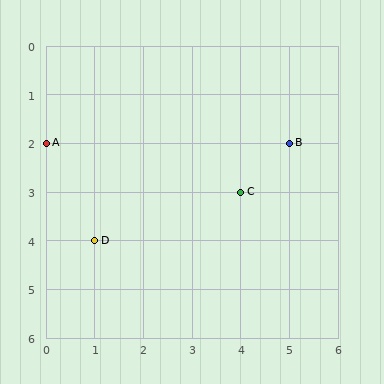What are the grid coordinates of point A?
Point A is at grid coordinates (0, 2).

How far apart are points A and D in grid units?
Points A and D are 1 column and 2 rows apart (about 2.2 grid units diagonally).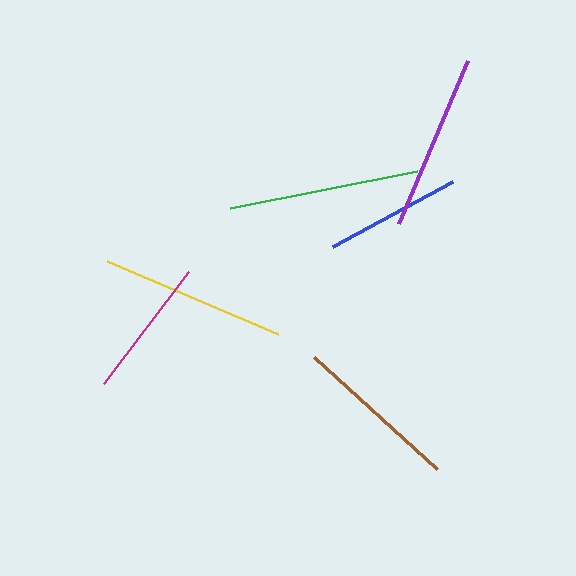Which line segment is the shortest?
The blue line is the shortest at approximately 136 pixels.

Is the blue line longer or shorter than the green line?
The green line is longer than the blue line.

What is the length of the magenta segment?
The magenta segment is approximately 141 pixels long.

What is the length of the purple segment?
The purple segment is approximately 178 pixels long.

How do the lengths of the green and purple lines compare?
The green and purple lines are approximately the same length.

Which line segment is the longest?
The green line is the longest at approximately 190 pixels.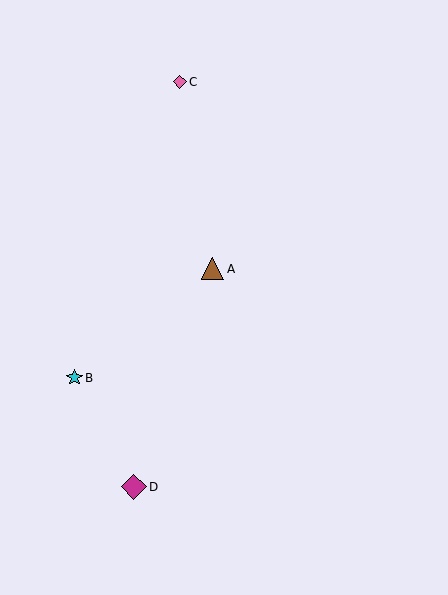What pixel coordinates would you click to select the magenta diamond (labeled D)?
Click at (134, 487) to select the magenta diamond D.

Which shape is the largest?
The magenta diamond (labeled D) is the largest.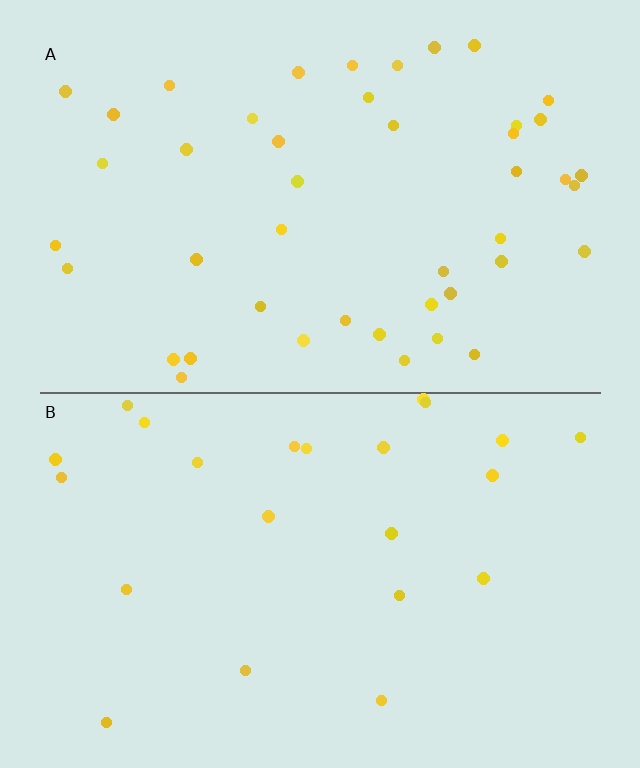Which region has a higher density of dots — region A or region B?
A (the top).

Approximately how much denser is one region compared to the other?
Approximately 1.9× — region A over region B.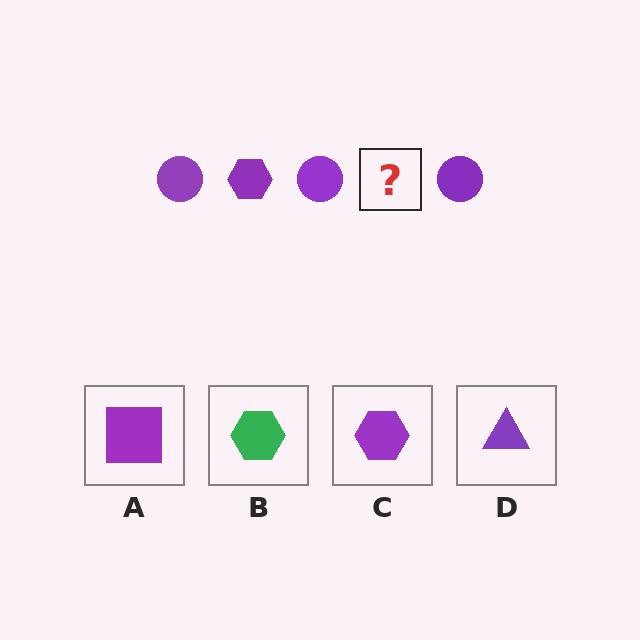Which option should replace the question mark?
Option C.